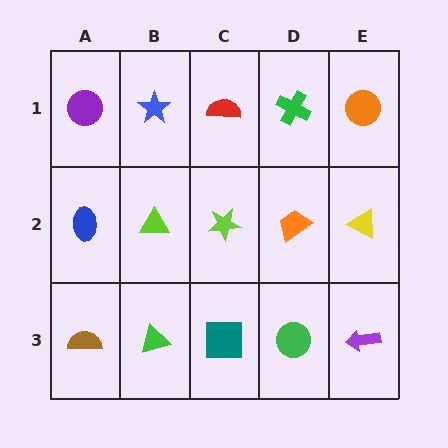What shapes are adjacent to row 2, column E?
An orange circle (row 1, column E), a purple arrow (row 3, column E), an orange trapezoid (row 2, column D).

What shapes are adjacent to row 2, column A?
A purple circle (row 1, column A), a brown semicircle (row 3, column A), a lime triangle (row 2, column B).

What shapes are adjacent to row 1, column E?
A yellow triangle (row 2, column E), a green cross (row 1, column D).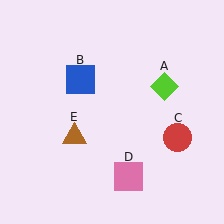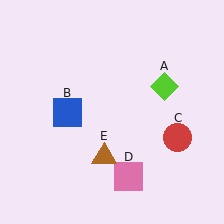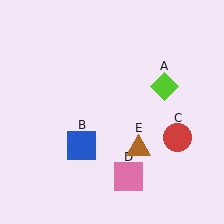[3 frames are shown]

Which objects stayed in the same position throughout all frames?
Lime diamond (object A) and red circle (object C) and pink square (object D) remained stationary.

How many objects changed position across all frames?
2 objects changed position: blue square (object B), brown triangle (object E).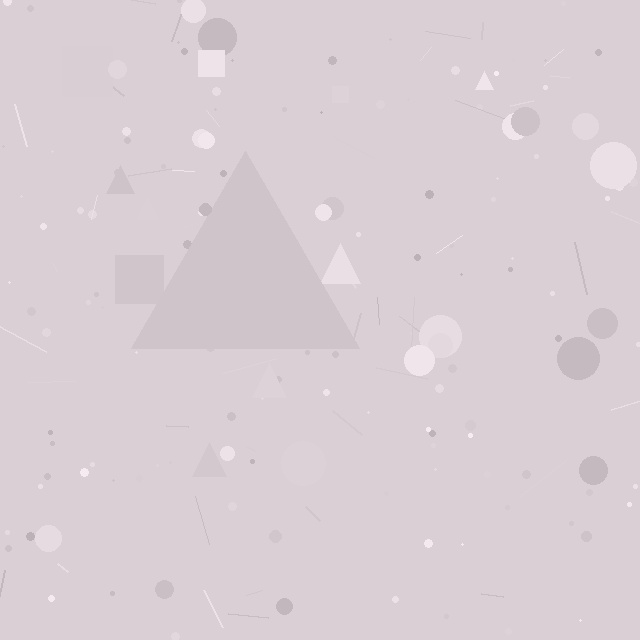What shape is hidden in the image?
A triangle is hidden in the image.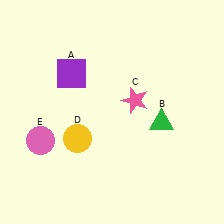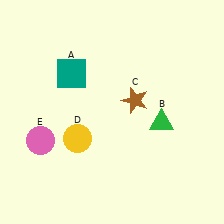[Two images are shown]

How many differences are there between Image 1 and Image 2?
There are 2 differences between the two images.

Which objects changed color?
A changed from purple to teal. C changed from pink to brown.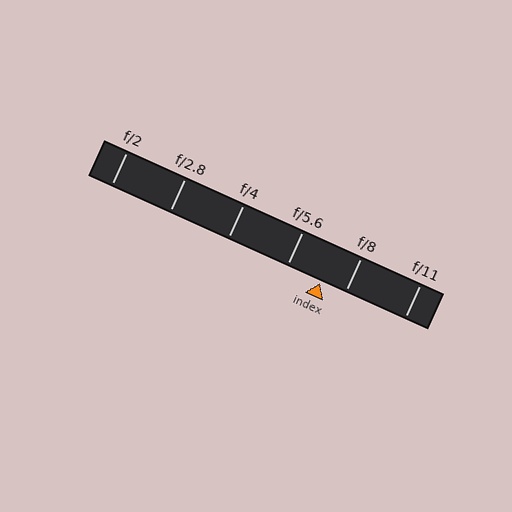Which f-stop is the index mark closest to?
The index mark is closest to f/8.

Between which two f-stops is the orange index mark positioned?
The index mark is between f/5.6 and f/8.